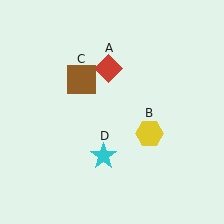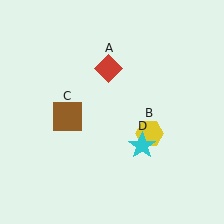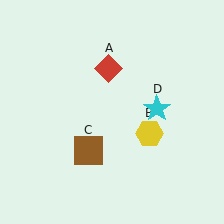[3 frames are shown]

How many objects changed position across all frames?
2 objects changed position: brown square (object C), cyan star (object D).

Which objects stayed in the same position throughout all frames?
Red diamond (object A) and yellow hexagon (object B) remained stationary.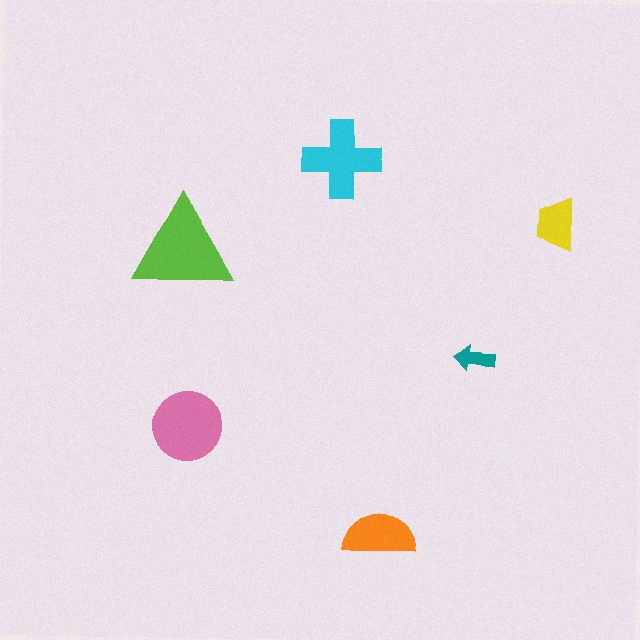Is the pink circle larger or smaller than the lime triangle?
Smaller.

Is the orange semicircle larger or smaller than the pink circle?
Smaller.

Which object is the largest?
The lime triangle.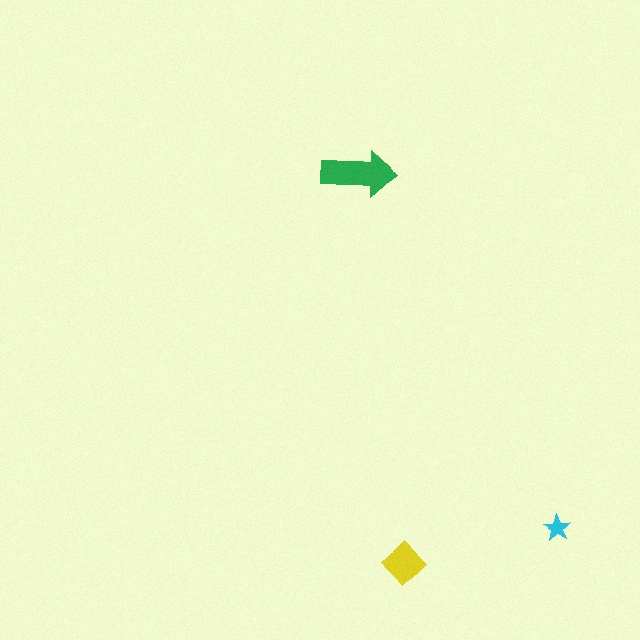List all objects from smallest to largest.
The cyan star, the yellow diamond, the green arrow.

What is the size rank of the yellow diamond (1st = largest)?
2nd.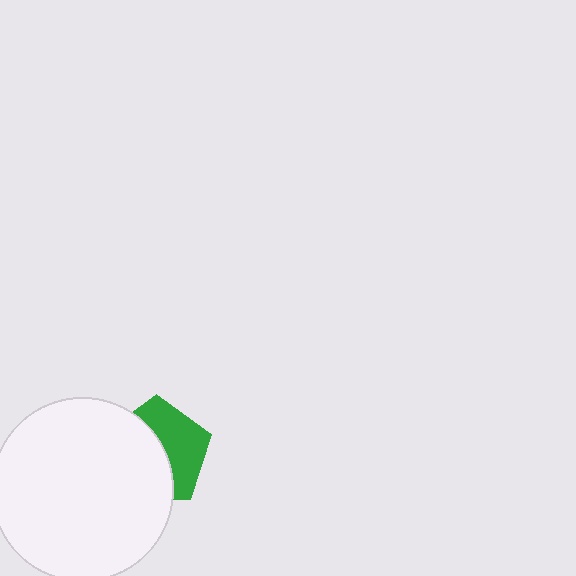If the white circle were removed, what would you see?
You would see the complete green pentagon.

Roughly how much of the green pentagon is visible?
About half of it is visible (roughly 46%).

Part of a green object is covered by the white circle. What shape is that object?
It is a pentagon.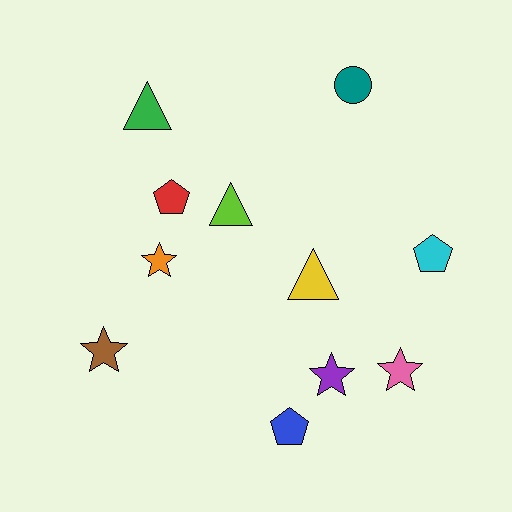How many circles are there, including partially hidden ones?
There is 1 circle.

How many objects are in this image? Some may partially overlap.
There are 11 objects.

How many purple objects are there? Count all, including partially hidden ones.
There is 1 purple object.